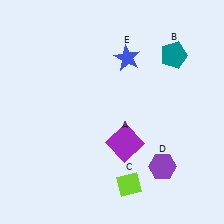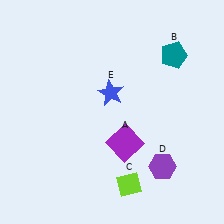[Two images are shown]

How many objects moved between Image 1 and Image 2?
1 object moved between the two images.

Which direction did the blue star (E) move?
The blue star (E) moved down.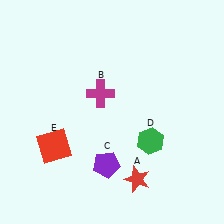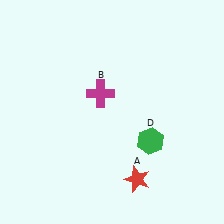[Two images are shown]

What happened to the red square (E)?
The red square (E) was removed in Image 2. It was in the bottom-left area of Image 1.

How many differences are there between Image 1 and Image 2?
There are 2 differences between the two images.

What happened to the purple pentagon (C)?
The purple pentagon (C) was removed in Image 2. It was in the bottom-left area of Image 1.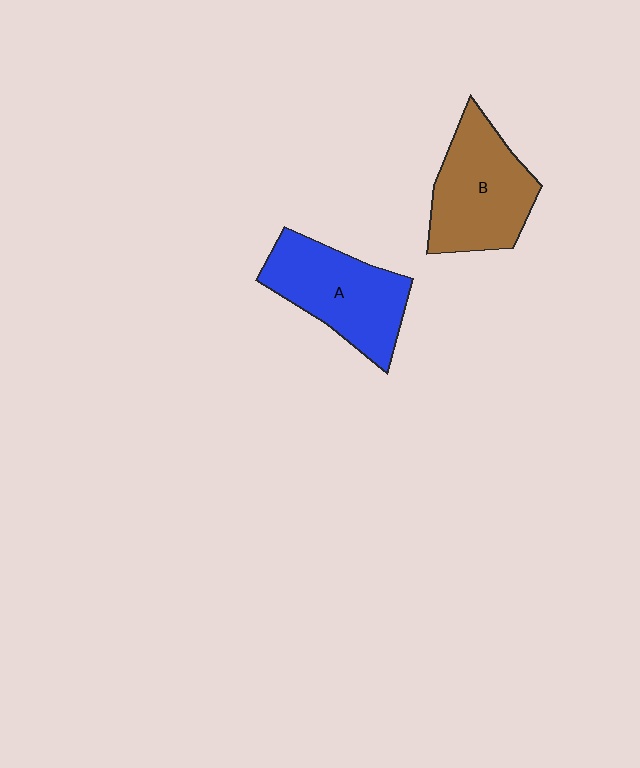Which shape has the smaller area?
Shape A (blue).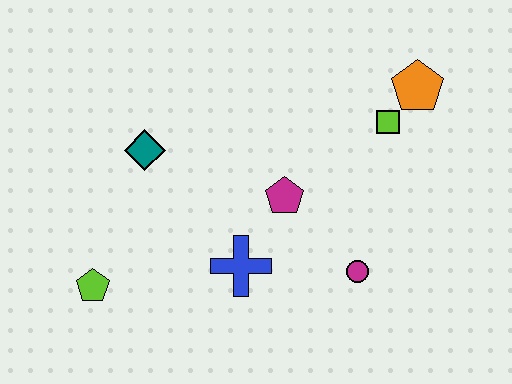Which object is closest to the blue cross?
The magenta pentagon is closest to the blue cross.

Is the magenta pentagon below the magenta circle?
No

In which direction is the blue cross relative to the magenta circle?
The blue cross is to the left of the magenta circle.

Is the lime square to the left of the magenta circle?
No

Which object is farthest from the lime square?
The lime pentagon is farthest from the lime square.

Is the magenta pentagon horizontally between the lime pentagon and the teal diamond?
No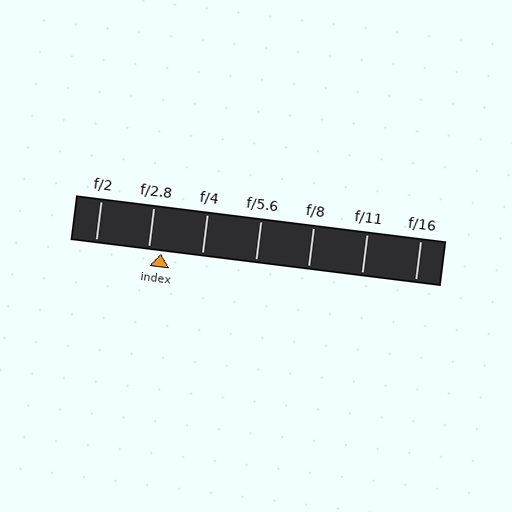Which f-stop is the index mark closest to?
The index mark is closest to f/2.8.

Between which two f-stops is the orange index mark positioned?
The index mark is between f/2.8 and f/4.